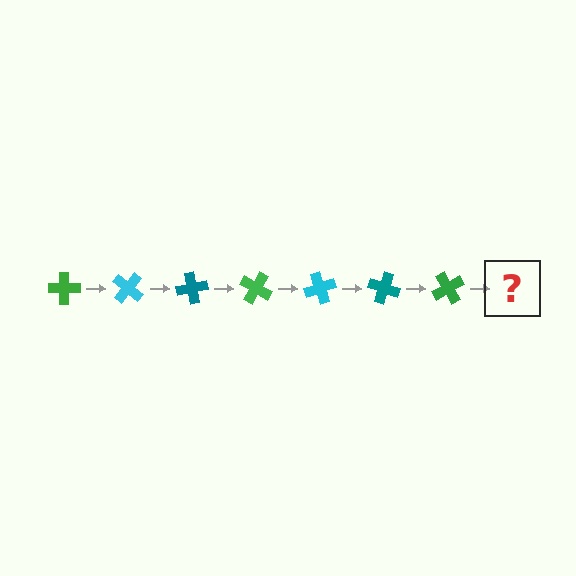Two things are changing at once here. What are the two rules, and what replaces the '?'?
The two rules are that it rotates 40 degrees each step and the color cycles through green, cyan, and teal. The '?' should be a cyan cross, rotated 280 degrees from the start.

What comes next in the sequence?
The next element should be a cyan cross, rotated 280 degrees from the start.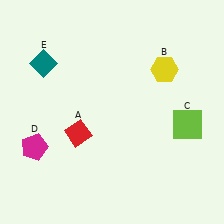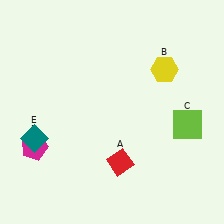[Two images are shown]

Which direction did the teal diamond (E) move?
The teal diamond (E) moved down.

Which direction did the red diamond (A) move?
The red diamond (A) moved right.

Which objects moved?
The objects that moved are: the red diamond (A), the teal diamond (E).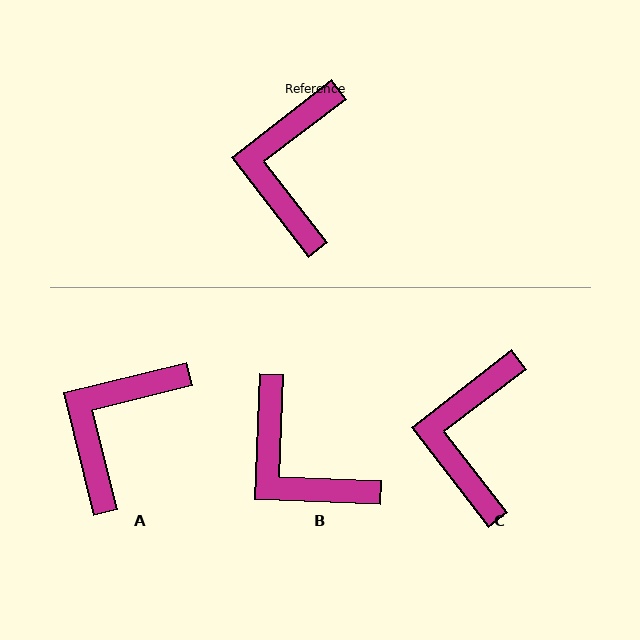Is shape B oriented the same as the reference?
No, it is off by about 50 degrees.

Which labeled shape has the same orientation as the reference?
C.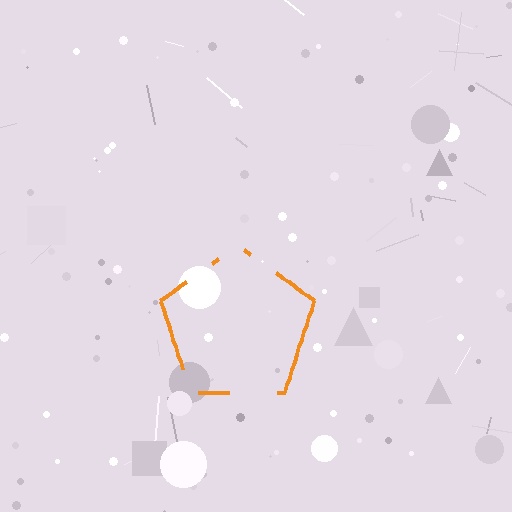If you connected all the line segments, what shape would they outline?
They would outline a pentagon.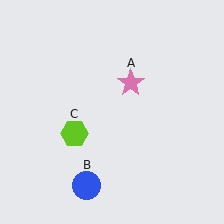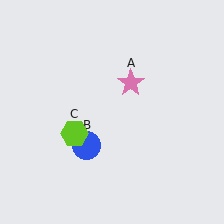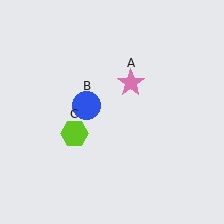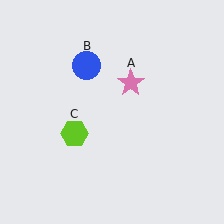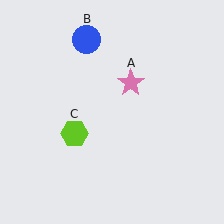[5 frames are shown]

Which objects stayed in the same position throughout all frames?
Pink star (object A) and lime hexagon (object C) remained stationary.